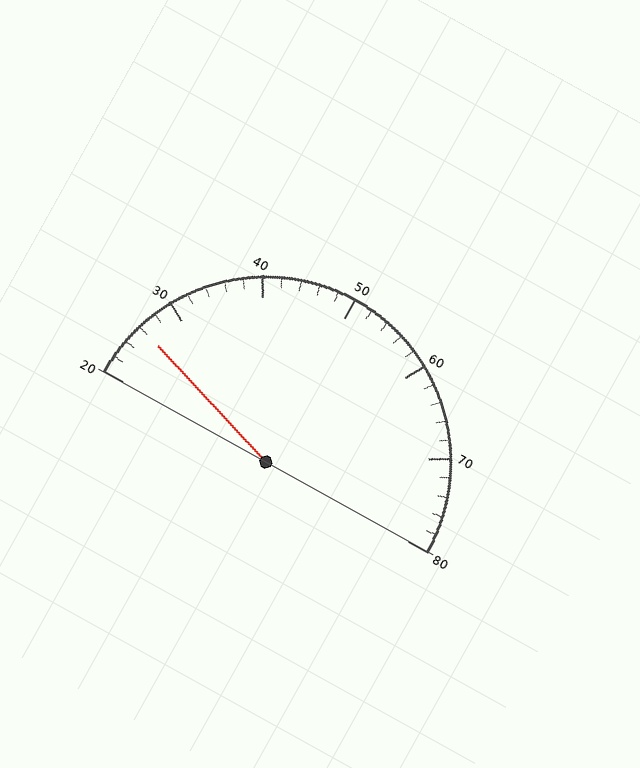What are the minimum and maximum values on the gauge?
The gauge ranges from 20 to 80.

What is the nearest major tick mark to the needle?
The nearest major tick mark is 30.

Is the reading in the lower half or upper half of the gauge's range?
The reading is in the lower half of the range (20 to 80).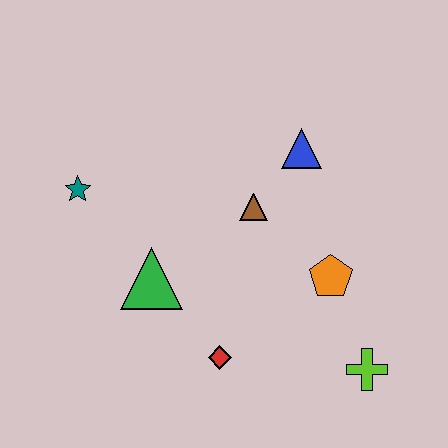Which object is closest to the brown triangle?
The blue triangle is closest to the brown triangle.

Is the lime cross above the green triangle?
No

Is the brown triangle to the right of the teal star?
Yes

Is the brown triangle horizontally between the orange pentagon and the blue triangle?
No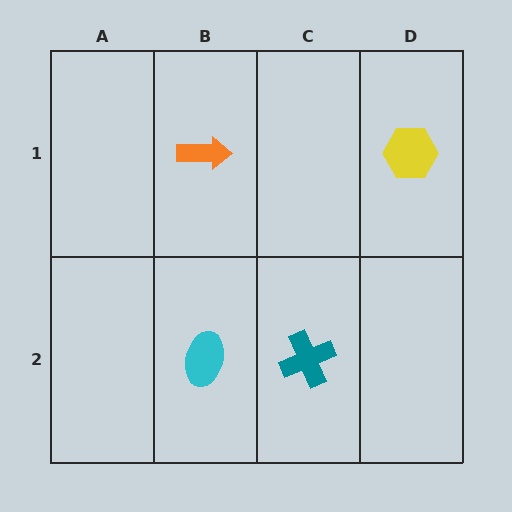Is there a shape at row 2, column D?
No, that cell is empty.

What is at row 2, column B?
A cyan ellipse.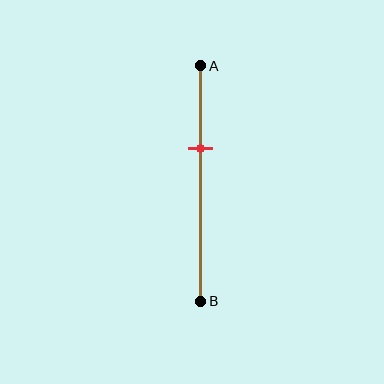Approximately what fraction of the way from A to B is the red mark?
The red mark is approximately 35% of the way from A to B.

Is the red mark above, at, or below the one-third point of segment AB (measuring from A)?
The red mark is approximately at the one-third point of segment AB.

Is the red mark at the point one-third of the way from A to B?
Yes, the mark is approximately at the one-third point.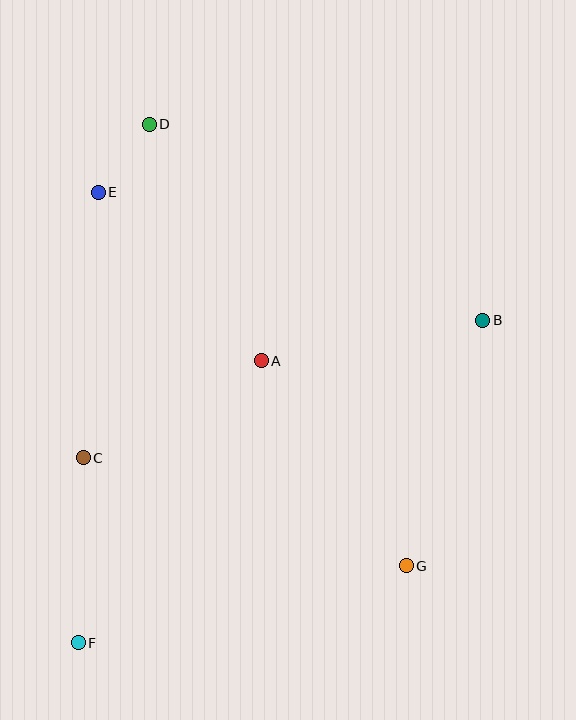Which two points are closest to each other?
Points D and E are closest to each other.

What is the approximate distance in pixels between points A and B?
The distance between A and B is approximately 225 pixels.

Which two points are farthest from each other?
Points D and F are farthest from each other.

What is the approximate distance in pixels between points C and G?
The distance between C and G is approximately 341 pixels.